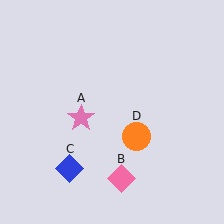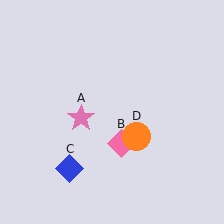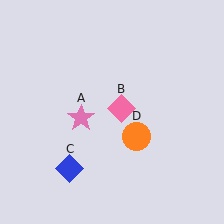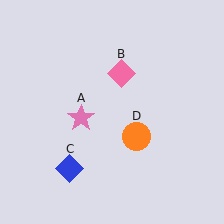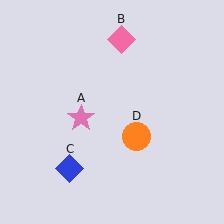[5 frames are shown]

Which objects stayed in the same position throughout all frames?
Pink star (object A) and blue diamond (object C) and orange circle (object D) remained stationary.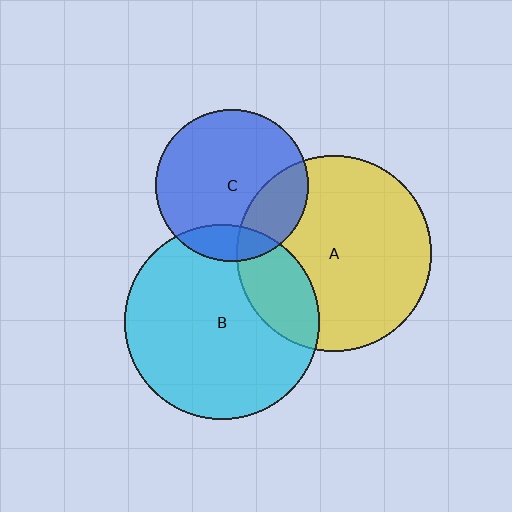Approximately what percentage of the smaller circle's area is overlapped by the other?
Approximately 15%.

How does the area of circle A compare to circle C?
Approximately 1.6 times.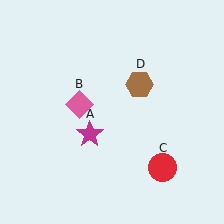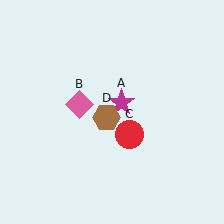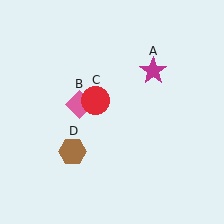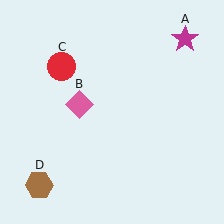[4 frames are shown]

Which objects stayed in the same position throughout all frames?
Pink diamond (object B) remained stationary.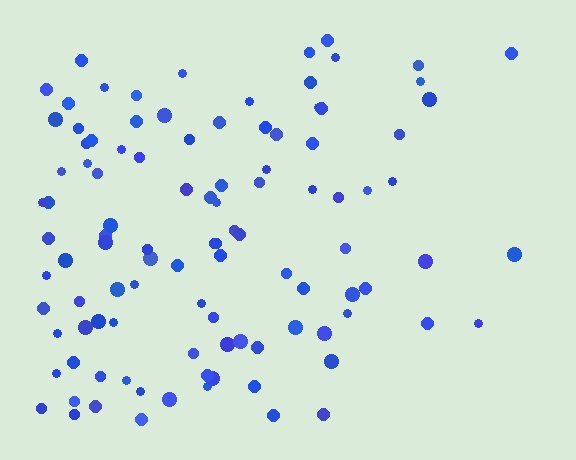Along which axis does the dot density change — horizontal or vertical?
Horizontal.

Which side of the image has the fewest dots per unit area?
The right.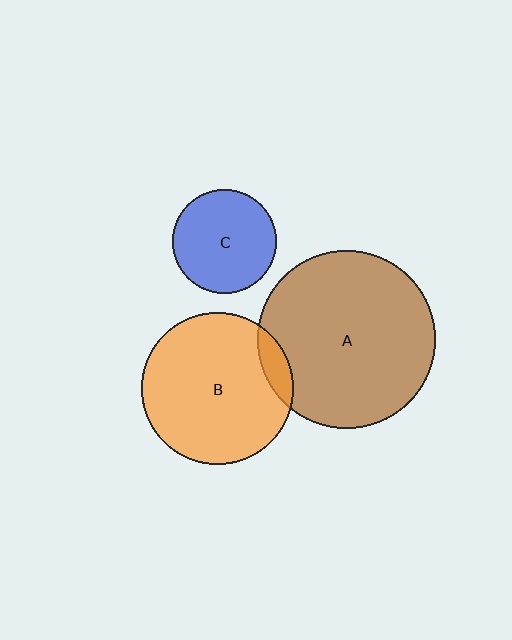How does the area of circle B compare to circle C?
Approximately 2.1 times.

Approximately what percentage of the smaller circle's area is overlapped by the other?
Approximately 10%.